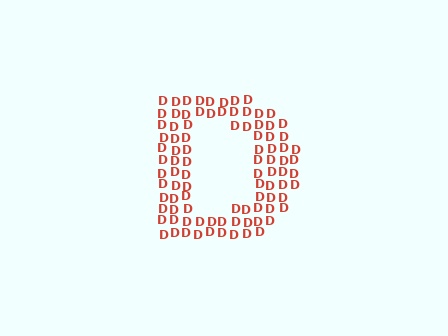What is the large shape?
The large shape is the letter D.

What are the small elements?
The small elements are letter D's.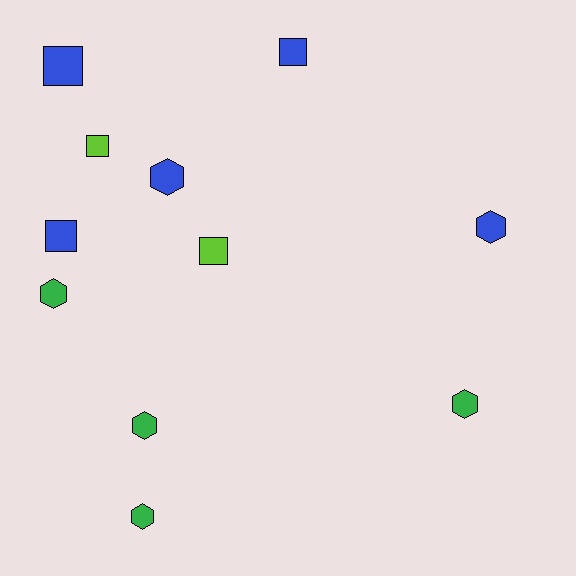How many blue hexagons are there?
There are 2 blue hexagons.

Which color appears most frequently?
Blue, with 5 objects.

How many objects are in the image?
There are 11 objects.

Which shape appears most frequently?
Hexagon, with 6 objects.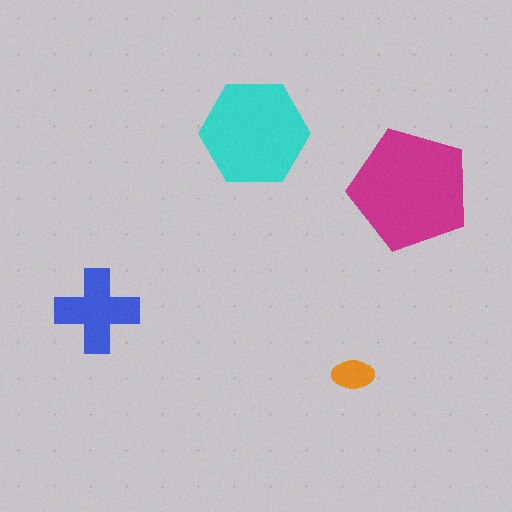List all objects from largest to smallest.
The magenta pentagon, the cyan hexagon, the blue cross, the orange ellipse.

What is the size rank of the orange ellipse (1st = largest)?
4th.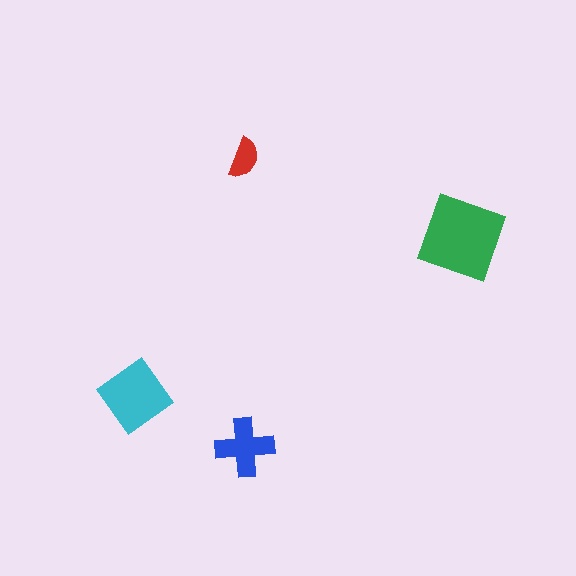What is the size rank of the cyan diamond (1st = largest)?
2nd.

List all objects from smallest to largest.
The red semicircle, the blue cross, the cyan diamond, the green square.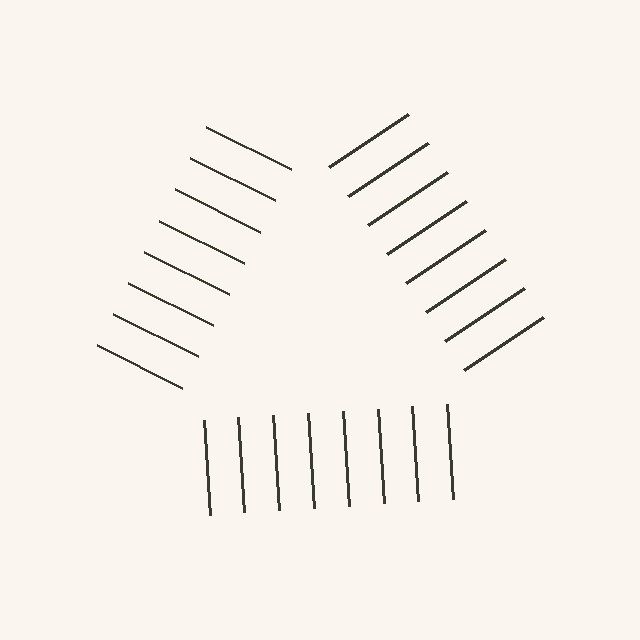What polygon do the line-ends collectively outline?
An illusory triangle — the line segments terminate on its edges but no continuous stroke is drawn.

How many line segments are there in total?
24 — 8 along each of the 3 edges.